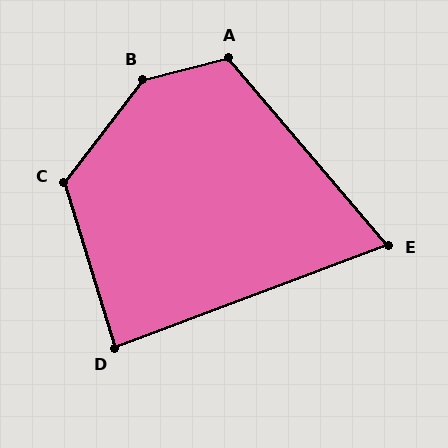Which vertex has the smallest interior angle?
E, at approximately 70 degrees.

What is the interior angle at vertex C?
Approximately 125 degrees (obtuse).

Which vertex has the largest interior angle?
B, at approximately 142 degrees.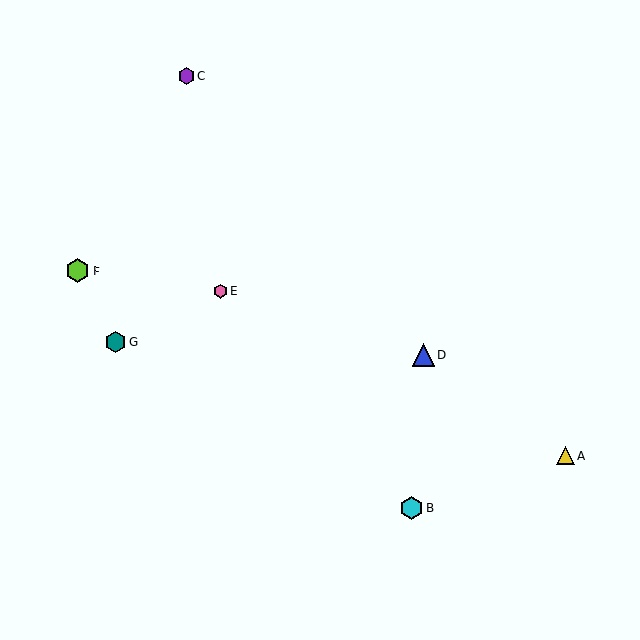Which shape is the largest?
The lime hexagon (labeled F) is the largest.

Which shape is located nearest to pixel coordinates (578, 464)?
The yellow triangle (labeled A) at (565, 455) is nearest to that location.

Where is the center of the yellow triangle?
The center of the yellow triangle is at (565, 455).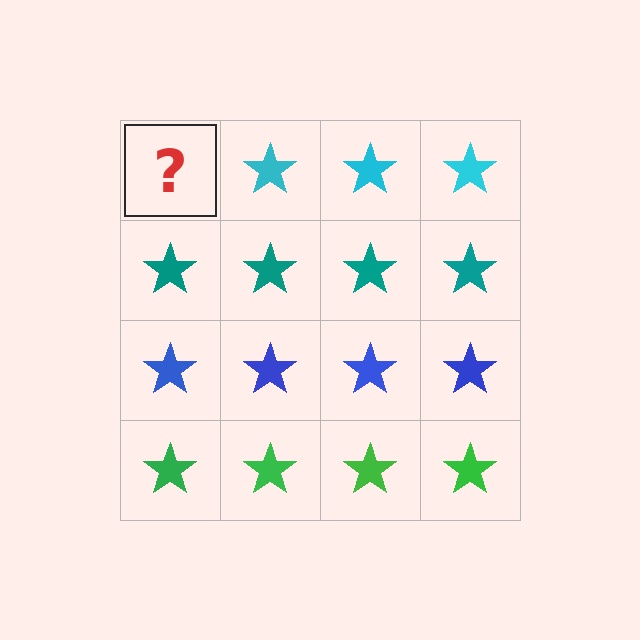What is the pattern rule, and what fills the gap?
The rule is that each row has a consistent color. The gap should be filled with a cyan star.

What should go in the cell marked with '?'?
The missing cell should contain a cyan star.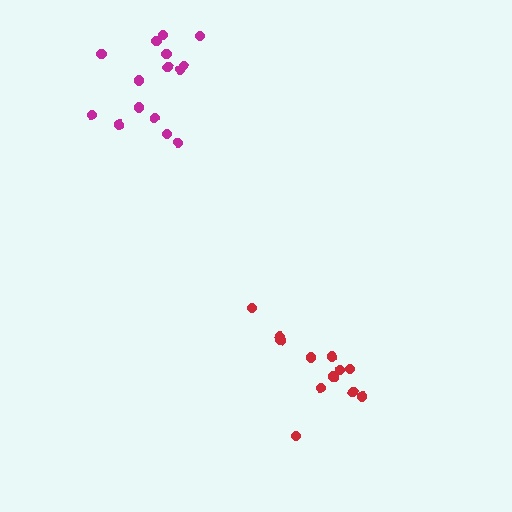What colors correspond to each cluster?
The clusters are colored: red, magenta.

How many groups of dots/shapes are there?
There are 2 groups.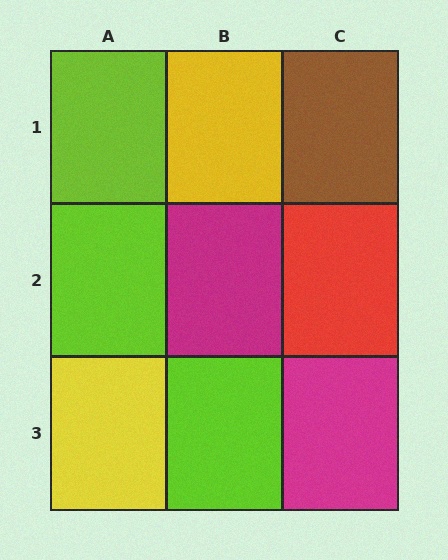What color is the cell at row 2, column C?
Red.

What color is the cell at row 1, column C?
Brown.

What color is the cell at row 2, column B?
Magenta.